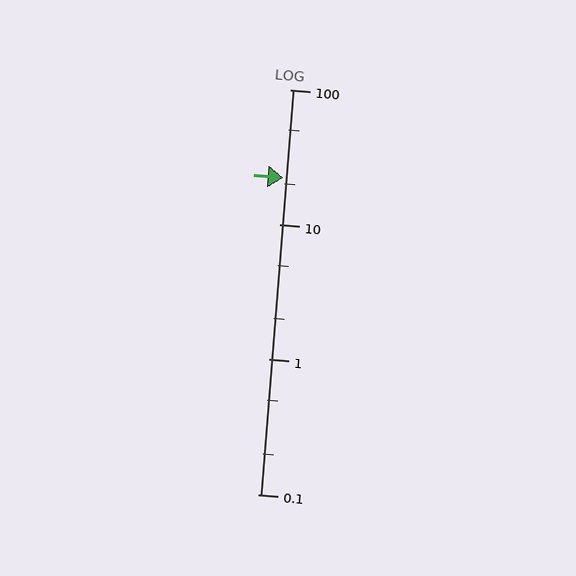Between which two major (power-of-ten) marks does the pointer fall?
The pointer is between 10 and 100.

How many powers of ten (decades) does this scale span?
The scale spans 3 decades, from 0.1 to 100.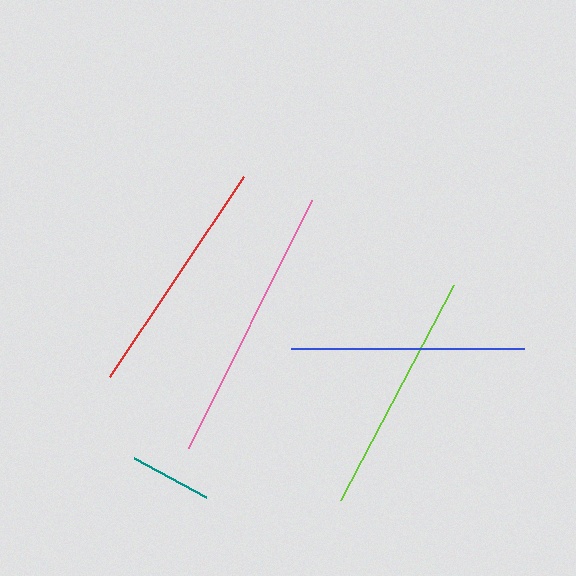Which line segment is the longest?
The pink line is the longest at approximately 277 pixels.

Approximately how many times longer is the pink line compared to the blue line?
The pink line is approximately 1.2 times the length of the blue line.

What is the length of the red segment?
The red segment is approximately 241 pixels long.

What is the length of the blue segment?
The blue segment is approximately 233 pixels long.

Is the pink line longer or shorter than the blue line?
The pink line is longer than the blue line.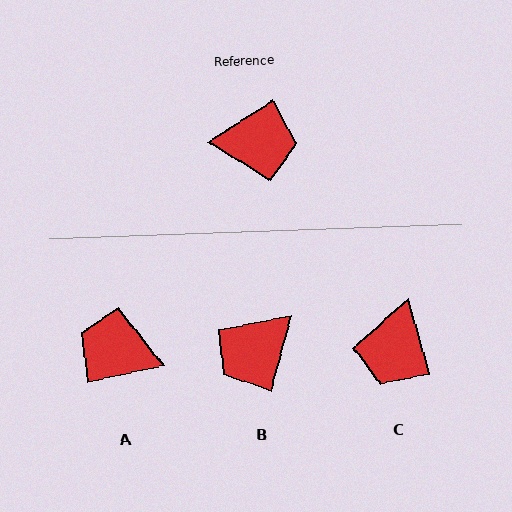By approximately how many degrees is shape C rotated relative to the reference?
Approximately 107 degrees clockwise.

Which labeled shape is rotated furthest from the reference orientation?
A, about 160 degrees away.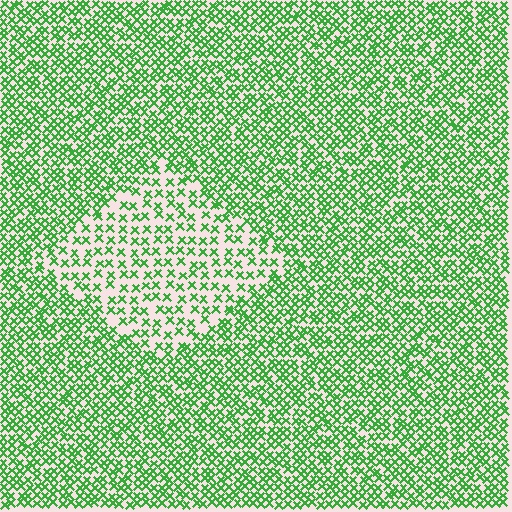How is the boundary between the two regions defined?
The boundary is defined by a change in element density (approximately 2.0x ratio). All elements are the same color, size, and shape.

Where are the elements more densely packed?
The elements are more densely packed outside the diamond boundary.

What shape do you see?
I see a diamond.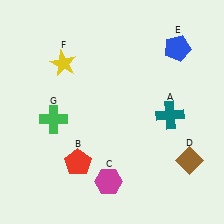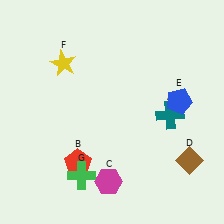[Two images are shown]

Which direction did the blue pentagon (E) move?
The blue pentagon (E) moved down.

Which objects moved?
The objects that moved are: the blue pentagon (E), the green cross (G).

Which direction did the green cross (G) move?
The green cross (G) moved down.